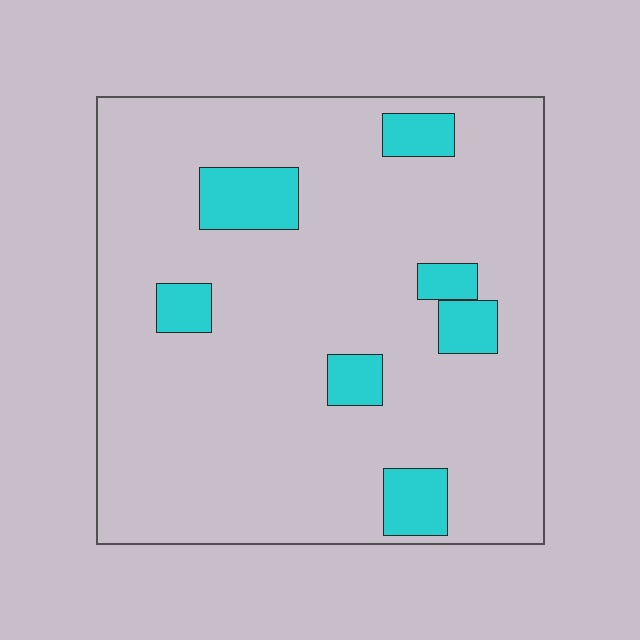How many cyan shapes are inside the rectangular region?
7.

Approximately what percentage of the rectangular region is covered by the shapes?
Approximately 10%.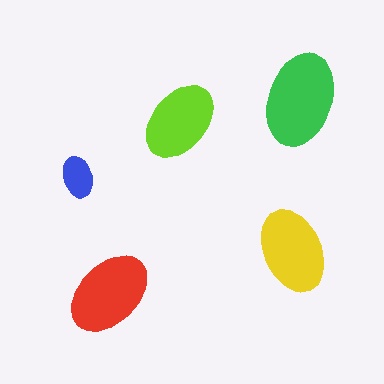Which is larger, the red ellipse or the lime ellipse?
The red one.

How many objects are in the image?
There are 5 objects in the image.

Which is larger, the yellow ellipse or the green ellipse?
The green one.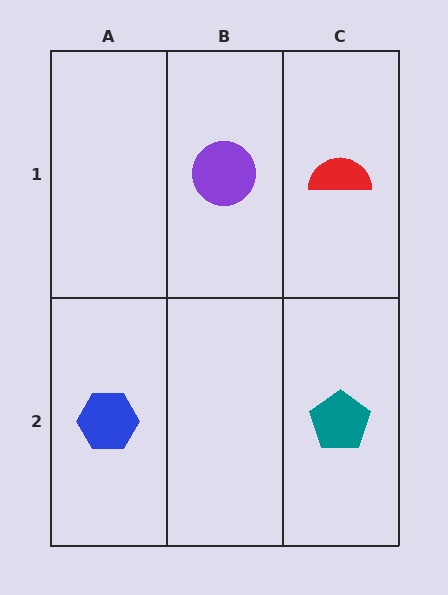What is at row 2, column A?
A blue hexagon.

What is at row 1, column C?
A red semicircle.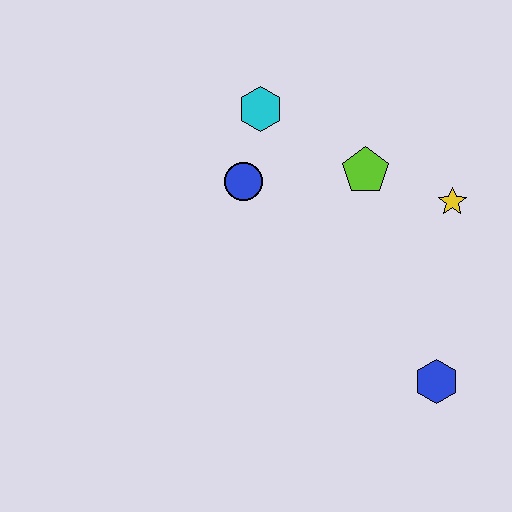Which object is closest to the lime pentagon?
The yellow star is closest to the lime pentagon.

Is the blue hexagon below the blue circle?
Yes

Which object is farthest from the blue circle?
The blue hexagon is farthest from the blue circle.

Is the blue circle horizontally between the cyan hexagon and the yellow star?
No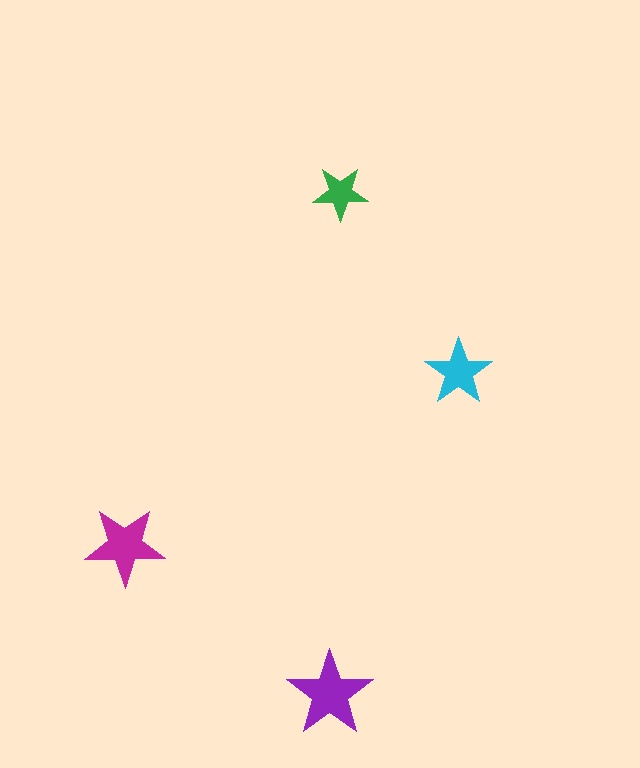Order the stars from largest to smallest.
the purple one, the magenta one, the cyan one, the green one.